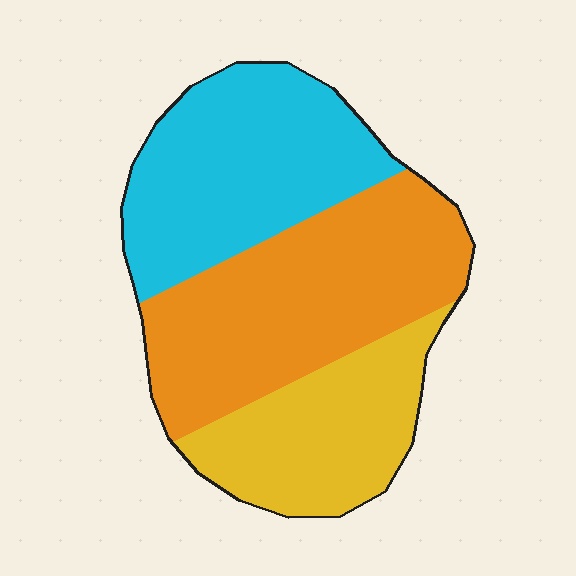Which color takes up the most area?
Orange, at roughly 40%.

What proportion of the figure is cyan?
Cyan covers about 35% of the figure.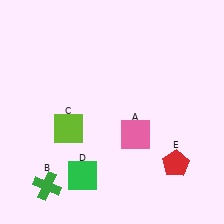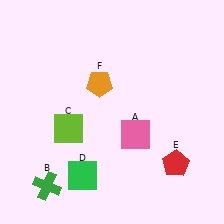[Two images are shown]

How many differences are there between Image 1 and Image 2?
There is 1 difference between the two images.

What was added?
An orange pentagon (F) was added in Image 2.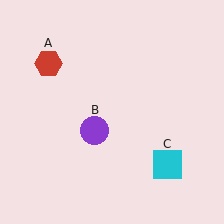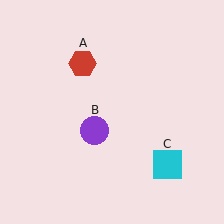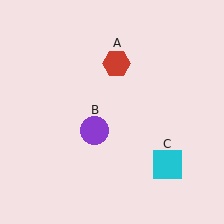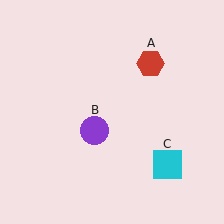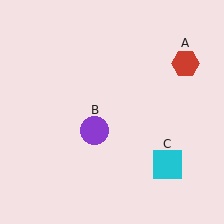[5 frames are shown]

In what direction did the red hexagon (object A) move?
The red hexagon (object A) moved right.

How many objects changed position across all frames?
1 object changed position: red hexagon (object A).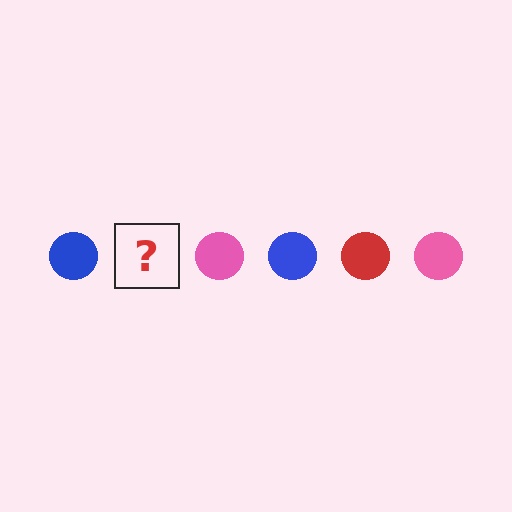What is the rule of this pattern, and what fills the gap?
The rule is that the pattern cycles through blue, red, pink circles. The gap should be filled with a red circle.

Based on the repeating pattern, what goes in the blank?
The blank should be a red circle.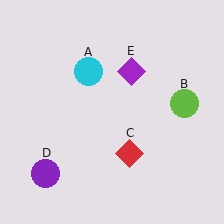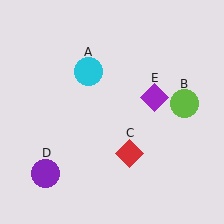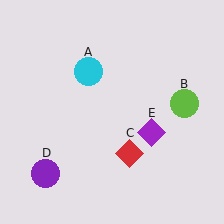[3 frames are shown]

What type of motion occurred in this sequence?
The purple diamond (object E) rotated clockwise around the center of the scene.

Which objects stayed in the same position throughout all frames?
Cyan circle (object A) and lime circle (object B) and red diamond (object C) and purple circle (object D) remained stationary.